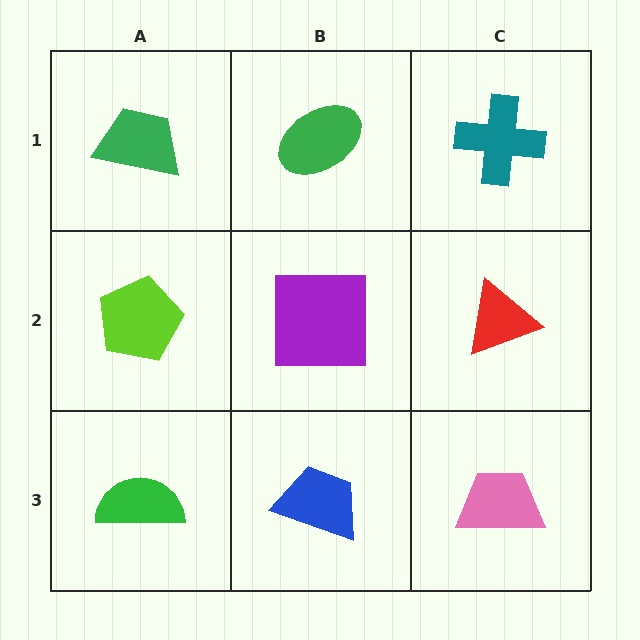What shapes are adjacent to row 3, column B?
A purple square (row 2, column B), a green semicircle (row 3, column A), a pink trapezoid (row 3, column C).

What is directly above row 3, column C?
A red triangle.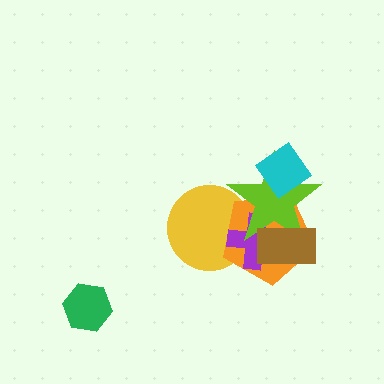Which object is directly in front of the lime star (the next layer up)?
The cyan diamond is directly in front of the lime star.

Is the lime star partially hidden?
Yes, it is partially covered by another shape.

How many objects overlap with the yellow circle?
3 objects overlap with the yellow circle.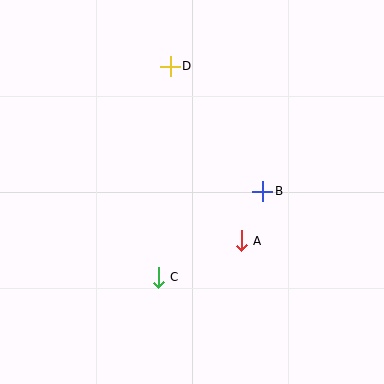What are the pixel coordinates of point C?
Point C is at (158, 277).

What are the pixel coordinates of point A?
Point A is at (241, 241).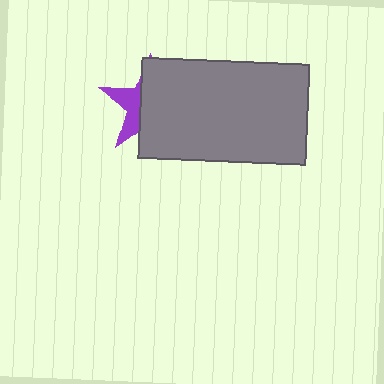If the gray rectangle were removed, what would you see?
You would see the complete purple star.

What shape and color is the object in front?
The object in front is a gray rectangle.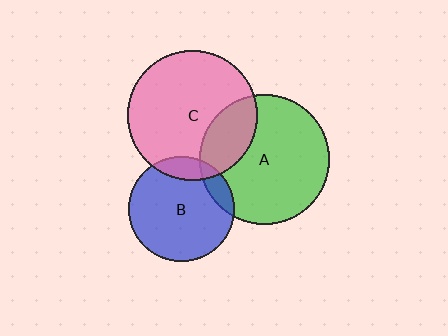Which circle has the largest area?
Circle C (pink).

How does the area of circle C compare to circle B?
Approximately 1.5 times.